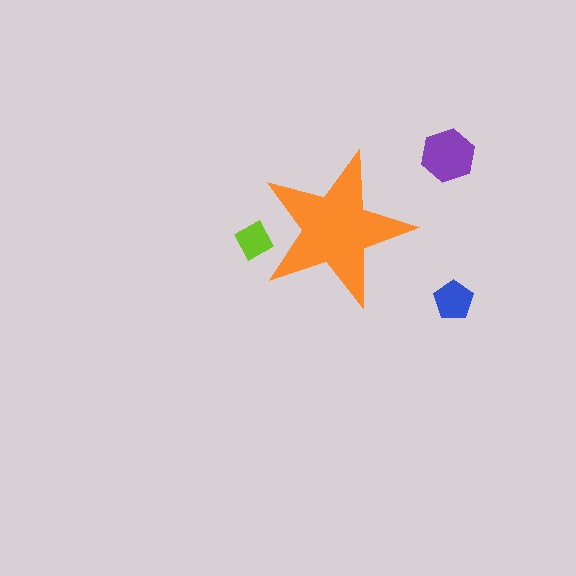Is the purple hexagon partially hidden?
No, the purple hexagon is fully visible.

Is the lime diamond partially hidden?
Yes, the lime diamond is partially hidden behind the orange star.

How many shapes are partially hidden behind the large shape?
1 shape is partially hidden.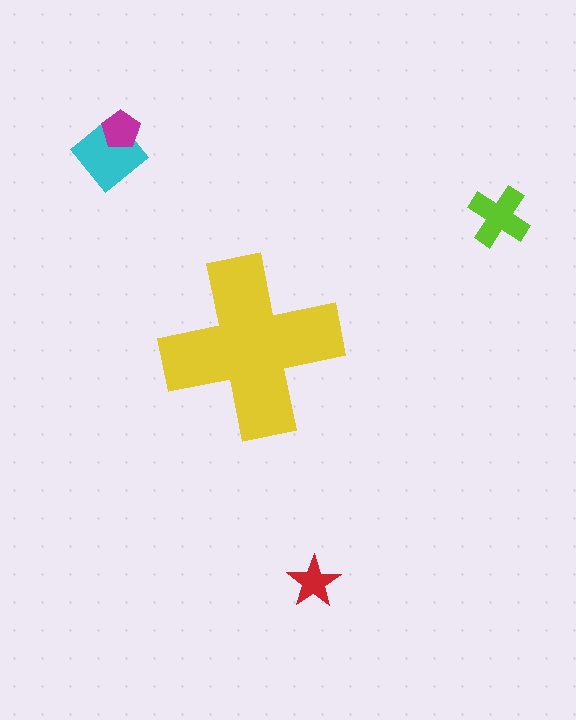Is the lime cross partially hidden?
No, the lime cross is fully visible.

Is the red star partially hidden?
No, the red star is fully visible.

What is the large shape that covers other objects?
A yellow cross.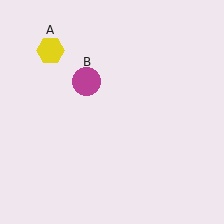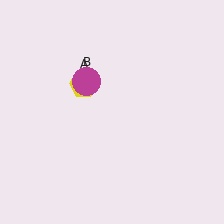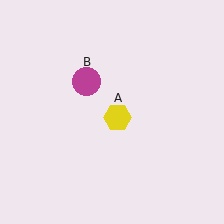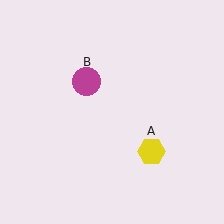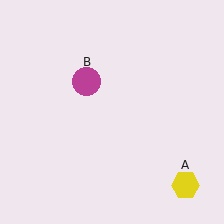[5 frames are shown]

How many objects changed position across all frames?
1 object changed position: yellow hexagon (object A).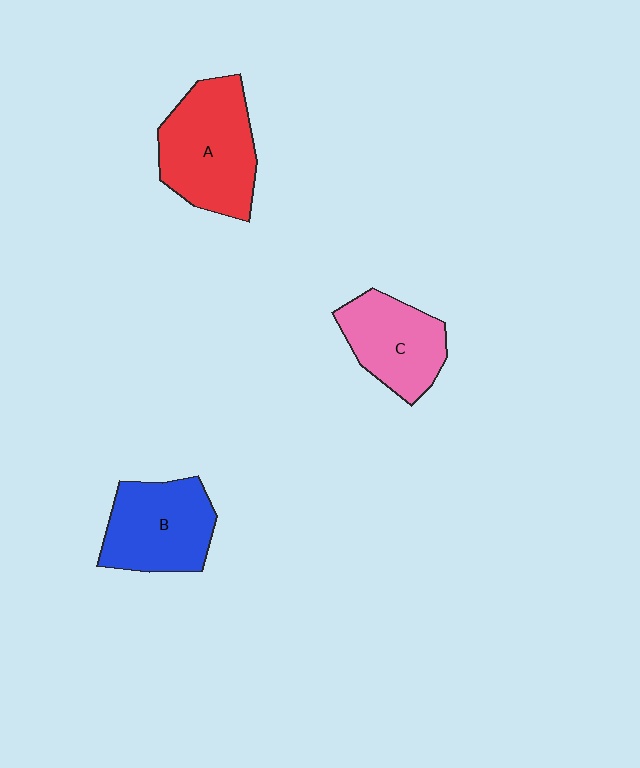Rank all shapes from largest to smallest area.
From largest to smallest: A (red), B (blue), C (pink).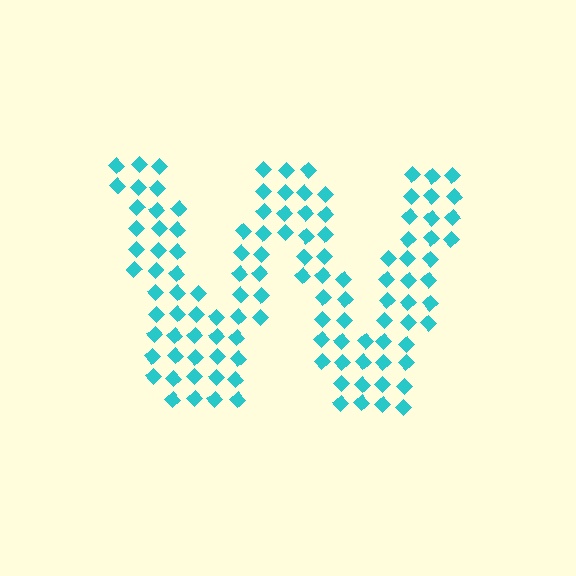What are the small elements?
The small elements are diamonds.